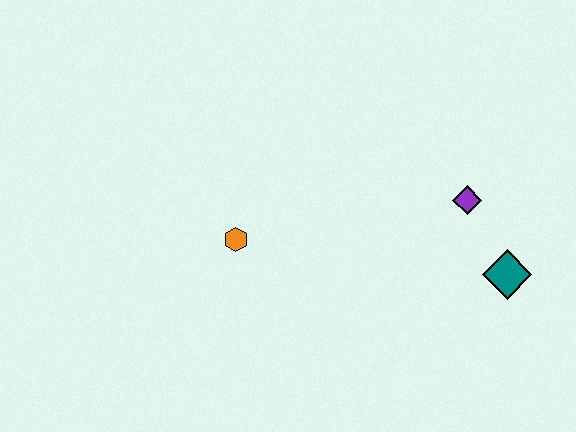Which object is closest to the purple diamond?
The teal diamond is closest to the purple diamond.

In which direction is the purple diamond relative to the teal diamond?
The purple diamond is above the teal diamond.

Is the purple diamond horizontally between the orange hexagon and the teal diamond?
Yes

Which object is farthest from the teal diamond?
The orange hexagon is farthest from the teal diamond.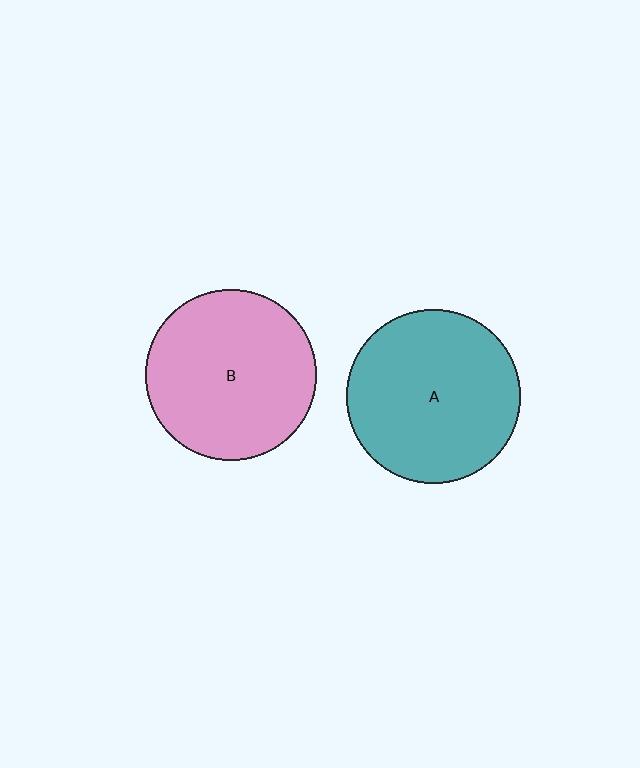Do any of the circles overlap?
No, none of the circles overlap.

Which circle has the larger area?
Circle A (teal).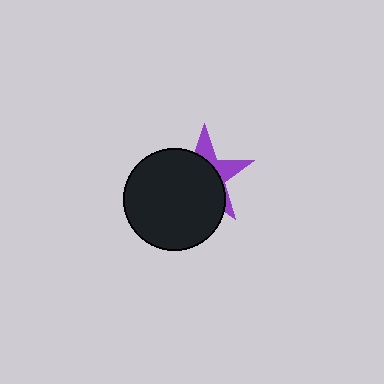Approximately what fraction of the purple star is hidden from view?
Roughly 67% of the purple star is hidden behind the black circle.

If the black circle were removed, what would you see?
You would see the complete purple star.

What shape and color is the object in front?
The object in front is a black circle.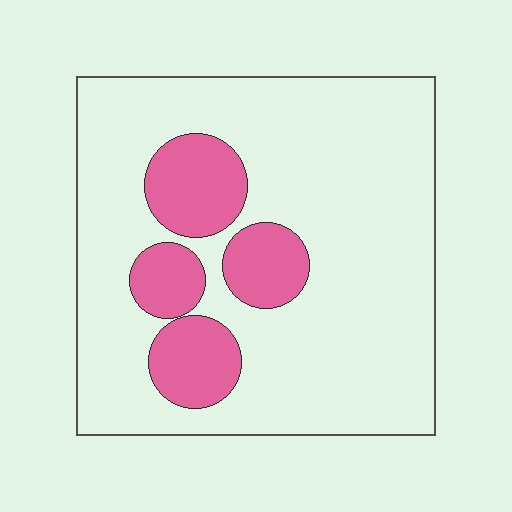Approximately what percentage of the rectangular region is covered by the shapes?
Approximately 20%.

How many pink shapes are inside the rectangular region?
4.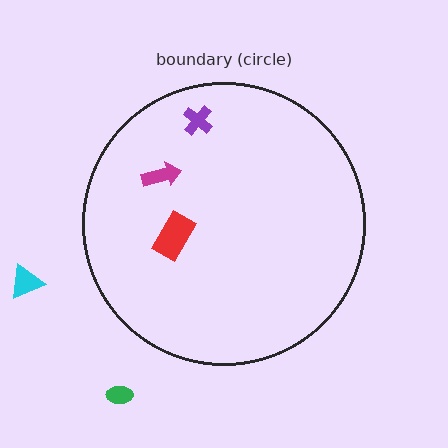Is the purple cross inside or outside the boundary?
Inside.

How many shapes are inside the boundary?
3 inside, 2 outside.